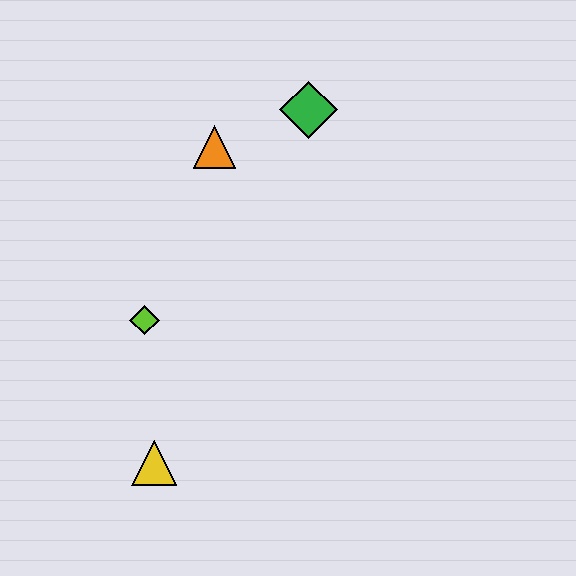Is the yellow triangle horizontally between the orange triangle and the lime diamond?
Yes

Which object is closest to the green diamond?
The orange triangle is closest to the green diamond.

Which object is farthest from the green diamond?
The yellow triangle is farthest from the green diamond.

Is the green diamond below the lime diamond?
No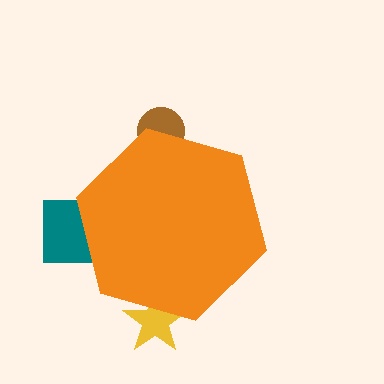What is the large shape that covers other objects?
An orange hexagon.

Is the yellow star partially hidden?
Yes, the yellow star is partially hidden behind the orange hexagon.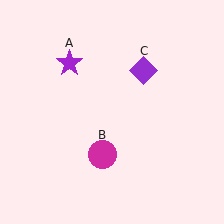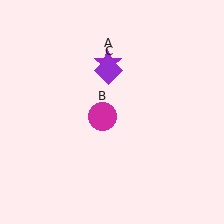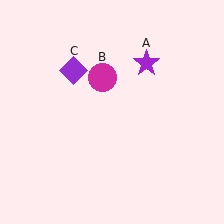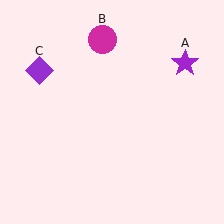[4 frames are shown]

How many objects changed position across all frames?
3 objects changed position: purple star (object A), magenta circle (object B), purple diamond (object C).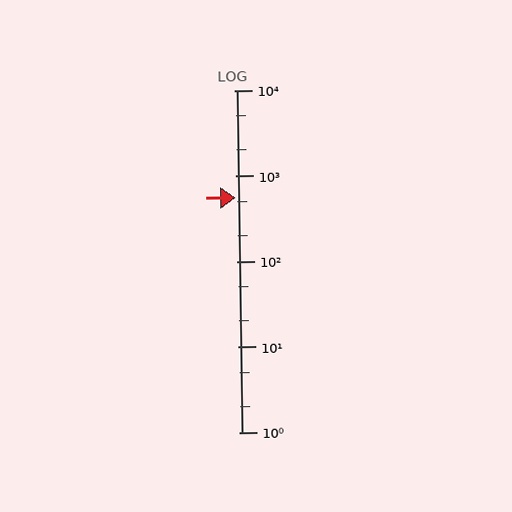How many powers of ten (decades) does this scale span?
The scale spans 4 decades, from 1 to 10000.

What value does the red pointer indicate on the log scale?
The pointer indicates approximately 550.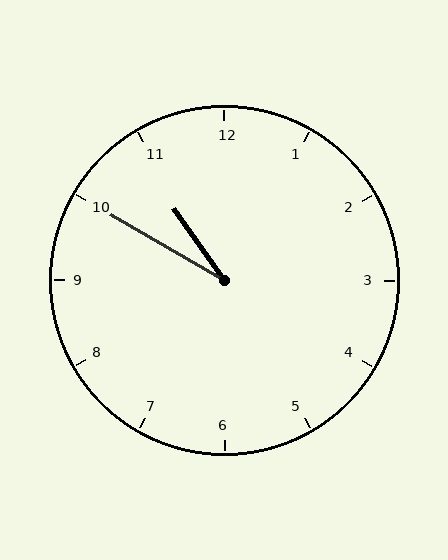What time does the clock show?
10:50.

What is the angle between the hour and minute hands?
Approximately 25 degrees.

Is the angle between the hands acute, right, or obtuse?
It is acute.